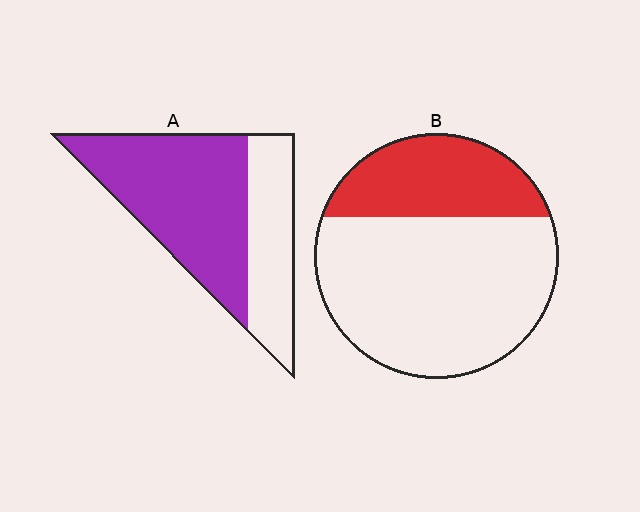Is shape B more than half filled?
No.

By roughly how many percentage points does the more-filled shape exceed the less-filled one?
By roughly 35 percentage points (A over B).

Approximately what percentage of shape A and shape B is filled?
A is approximately 65% and B is approximately 30%.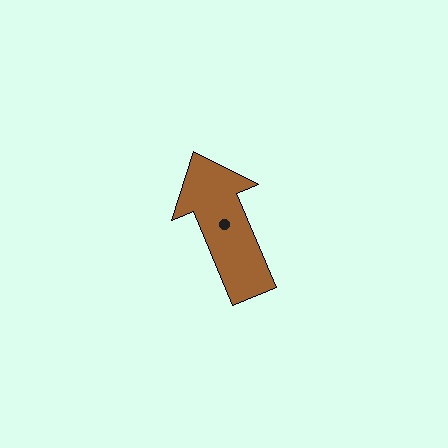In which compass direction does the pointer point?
Northwest.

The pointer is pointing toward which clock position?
Roughly 11 o'clock.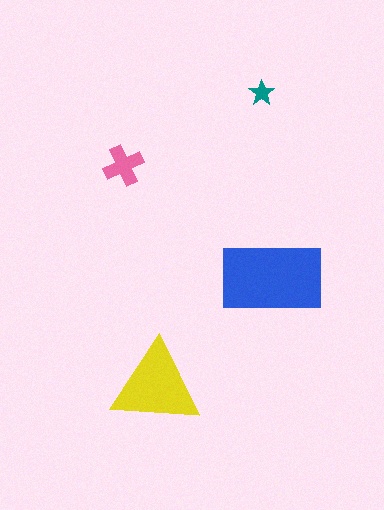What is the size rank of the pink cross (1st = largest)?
3rd.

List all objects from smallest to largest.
The teal star, the pink cross, the yellow triangle, the blue rectangle.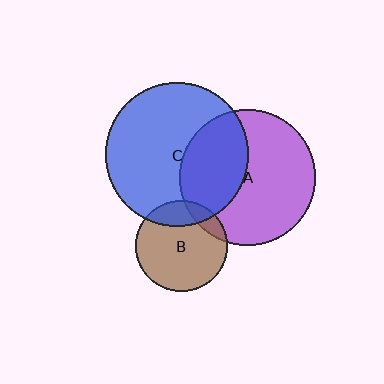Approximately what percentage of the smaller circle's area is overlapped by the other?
Approximately 40%.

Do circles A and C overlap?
Yes.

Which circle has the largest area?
Circle C (blue).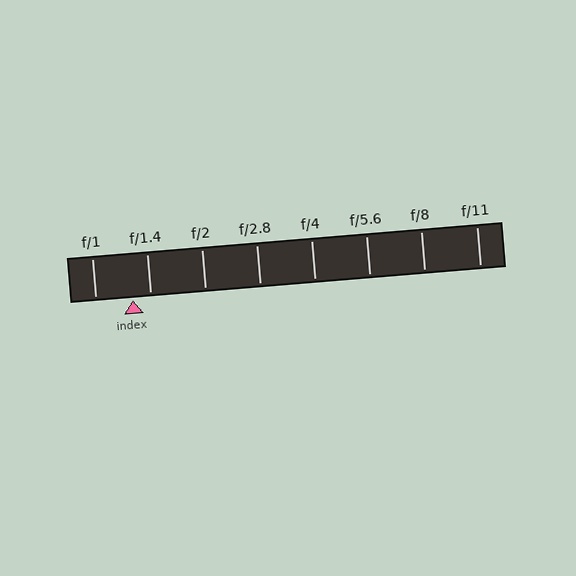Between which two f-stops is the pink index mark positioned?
The index mark is between f/1 and f/1.4.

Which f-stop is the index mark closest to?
The index mark is closest to f/1.4.